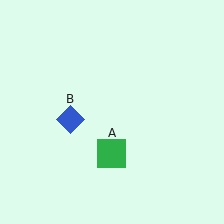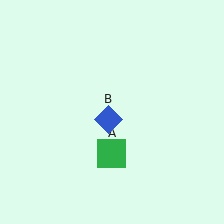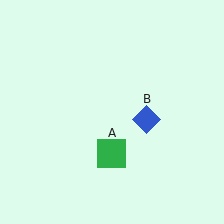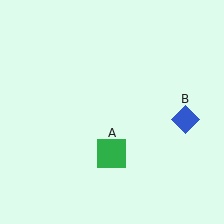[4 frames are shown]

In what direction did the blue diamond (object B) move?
The blue diamond (object B) moved right.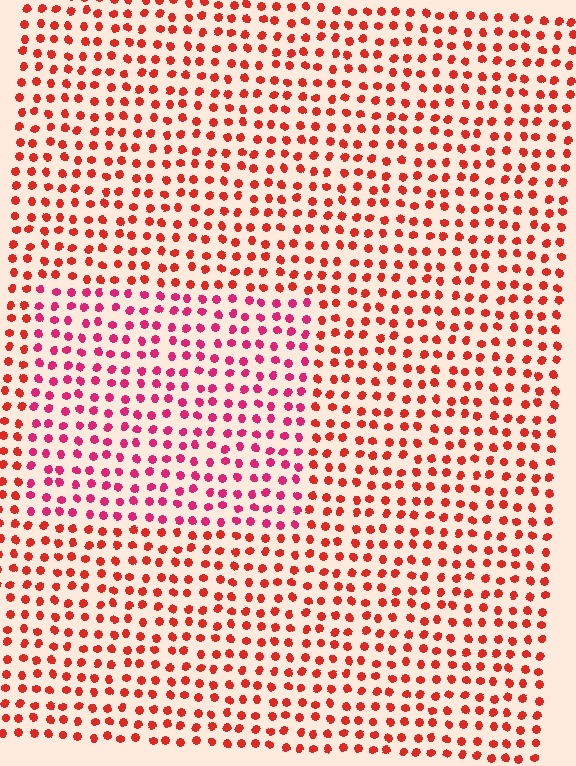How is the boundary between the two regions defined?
The boundary is defined purely by a slight shift in hue (about 30 degrees). Spacing, size, and orientation are identical on both sides.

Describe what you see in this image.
The image is filled with small red elements in a uniform arrangement. A rectangle-shaped region is visible where the elements are tinted to a slightly different hue, forming a subtle color boundary.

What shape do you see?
I see a rectangle.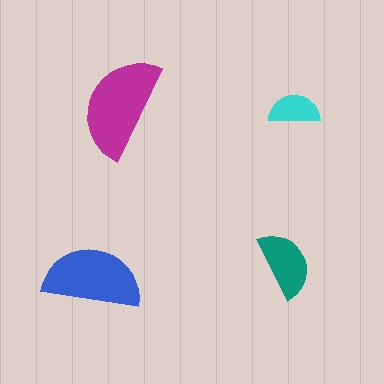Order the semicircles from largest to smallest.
the magenta one, the blue one, the teal one, the cyan one.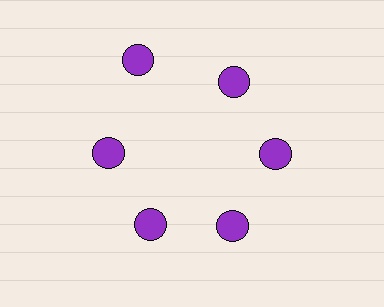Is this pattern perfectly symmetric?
No. The 6 purple circles are arranged in a ring, but one element near the 11 o'clock position is pushed outward from the center, breaking the 6-fold rotational symmetry.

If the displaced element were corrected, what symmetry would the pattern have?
It would have 6-fold rotational symmetry — the pattern would map onto itself every 60 degrees.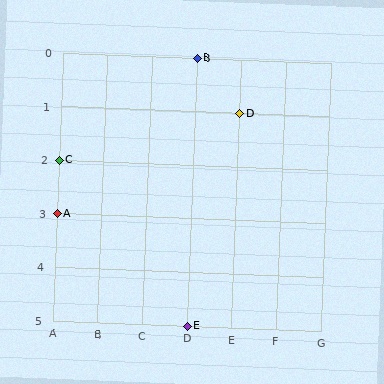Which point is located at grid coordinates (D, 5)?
Point E is at (D, 5).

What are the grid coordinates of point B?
Point B is at grid coordinates (D, 0).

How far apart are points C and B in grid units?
Points C and B are 3 columns and 2 rows apart (about 3.6 grid units diagonally).